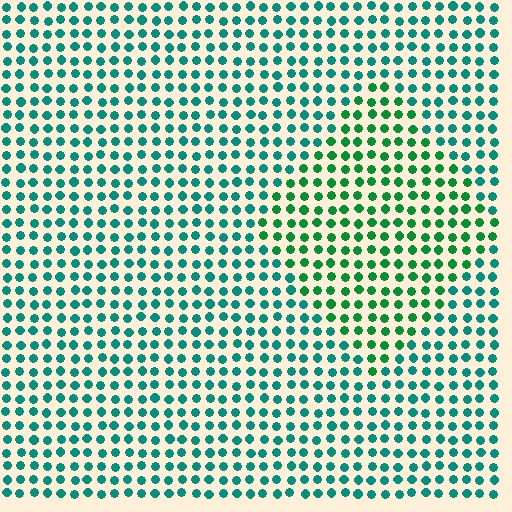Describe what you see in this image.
The image is filled with small teal elements in a uniform arrangement. A diamond-shaped region is visible where the elements are tinted to a slightly different hue, forming a subtle color boundary.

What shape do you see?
I see a diamond.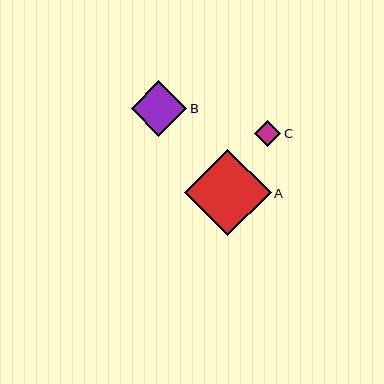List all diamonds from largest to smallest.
From largest to smallest: A, B, C.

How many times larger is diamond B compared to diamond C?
Diamond B is approximately 2.2 times the size of diamond C.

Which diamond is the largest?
Diamond A is the largest with a size of approximately 86 pixels.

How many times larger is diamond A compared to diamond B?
Diamond A is approximately 1.6 times the size of diamond B.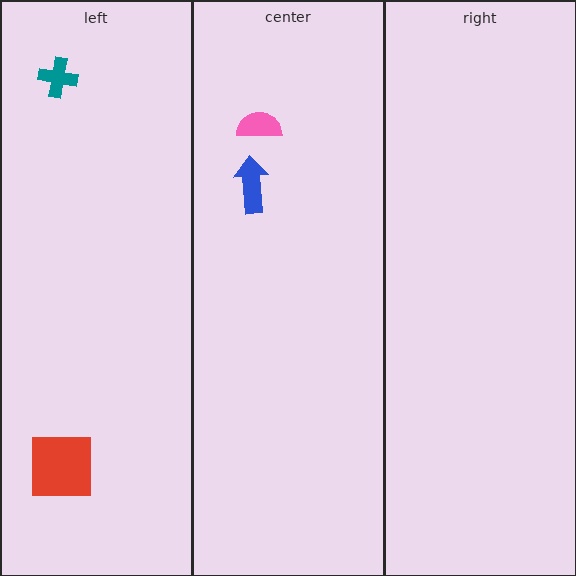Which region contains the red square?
The left region.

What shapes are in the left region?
The red square, the teal cross.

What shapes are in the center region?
The pink semicircle, the blue arrow.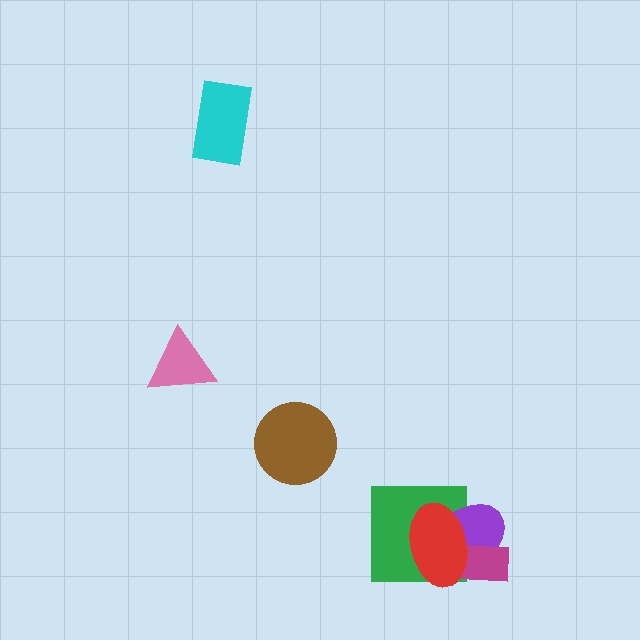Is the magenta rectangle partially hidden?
Yes, it is partially covered by another shape.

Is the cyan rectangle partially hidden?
No, no other shape covers it.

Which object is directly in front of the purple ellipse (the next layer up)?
The magenta rectangle is directly in front of the purple ellipse.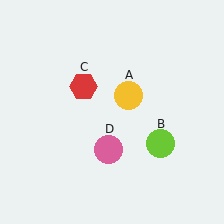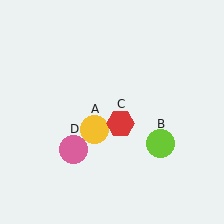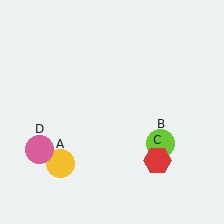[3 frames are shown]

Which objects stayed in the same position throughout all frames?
Lime circle (object B) remained stationary.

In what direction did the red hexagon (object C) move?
The red hexagon (object C) moved down and to the right.